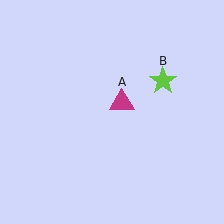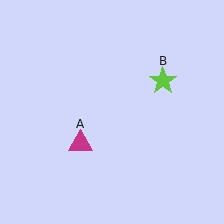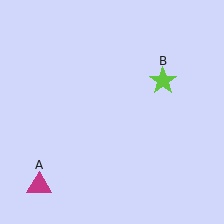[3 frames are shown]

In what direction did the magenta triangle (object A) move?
The magenta triangle (object A) moved down and to the left.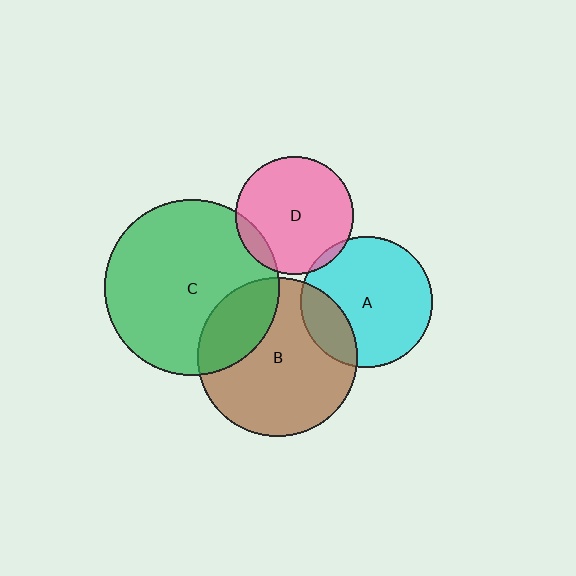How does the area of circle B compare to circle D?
Approximately 1.8 times.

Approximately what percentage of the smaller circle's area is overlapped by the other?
Approximately 10%.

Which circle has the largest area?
Circle C (green).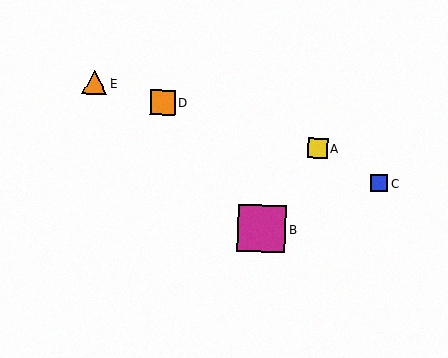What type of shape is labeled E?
Shape E is an orange triangle.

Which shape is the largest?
The magenta square (labeled B) is the largest.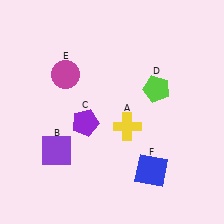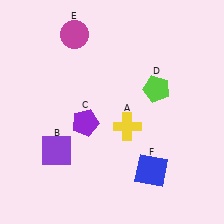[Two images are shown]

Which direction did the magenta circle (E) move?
The magenta circle (E) moved up.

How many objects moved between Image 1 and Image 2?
1 object moved between the two images.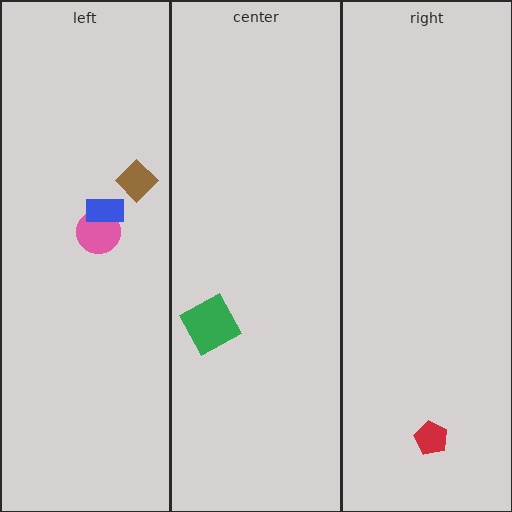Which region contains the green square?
The center region.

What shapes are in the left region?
The brown diamond, the pink circle, the blue rectangle.